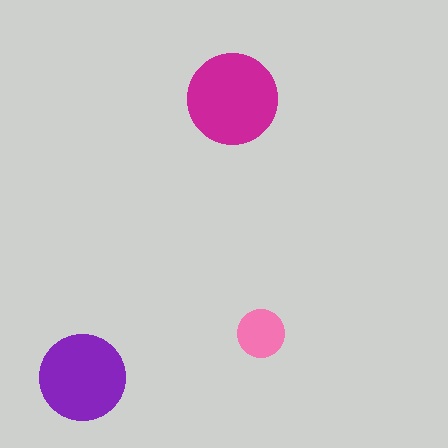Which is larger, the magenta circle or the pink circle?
The magenta one.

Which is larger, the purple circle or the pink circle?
The purple one.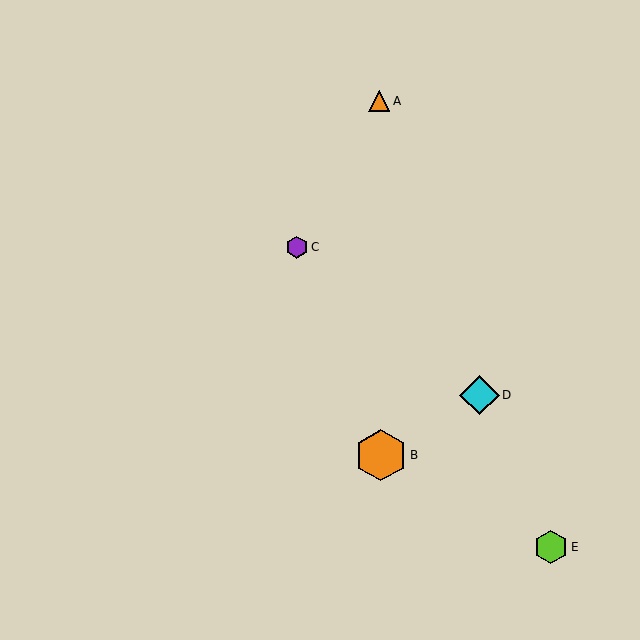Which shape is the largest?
The orange hexagon (labeled B) is the largest.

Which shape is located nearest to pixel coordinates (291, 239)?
The purple hexagon (labeled C) at (297, 247) is nearest to that location.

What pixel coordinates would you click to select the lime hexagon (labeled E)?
Click at (551, 547) to select the lime hexagon E.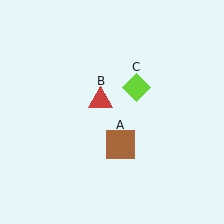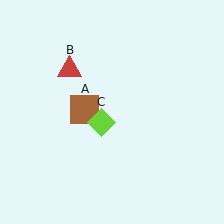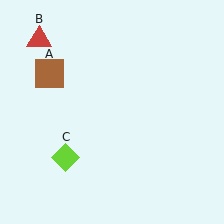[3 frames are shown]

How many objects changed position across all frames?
3 objects changed position: brown square (object A), red triangle (object B), lime diamond (object C).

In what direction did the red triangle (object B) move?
The red triangle (object B) moved up and to the left.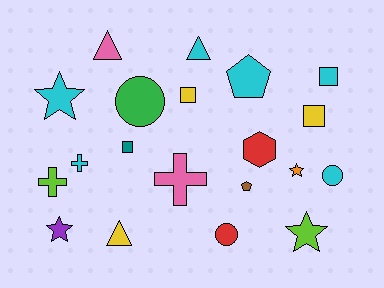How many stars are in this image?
There are 4 stars.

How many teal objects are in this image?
There is 1 teal object.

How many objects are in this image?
There are 20 objects.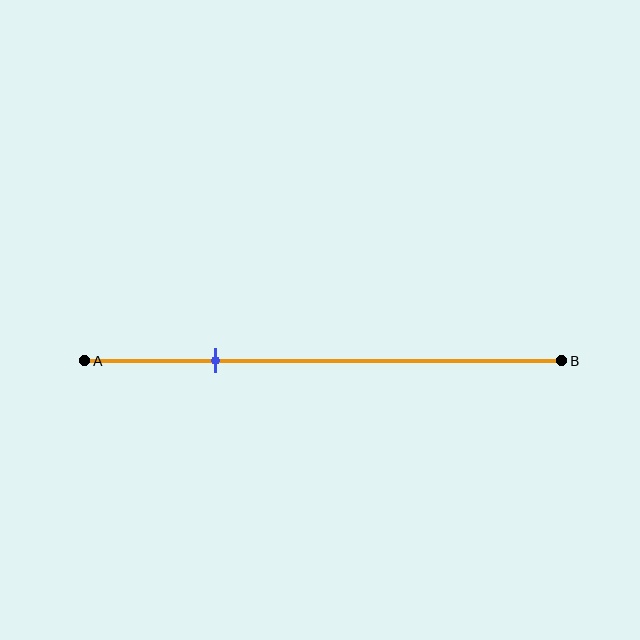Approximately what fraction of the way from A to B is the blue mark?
The blue mark is approximately 30% of the way from A to B.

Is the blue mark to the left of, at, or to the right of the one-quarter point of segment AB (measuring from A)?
The blue mark is approximately at the one-quarter point of segment AB.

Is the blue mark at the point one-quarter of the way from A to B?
Yes, the mark is approximately at the one-quarter point.